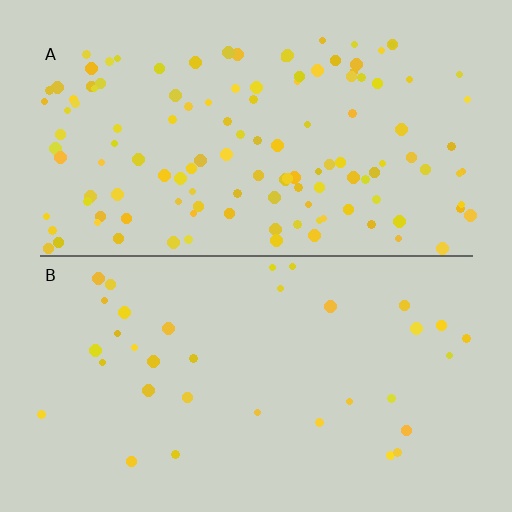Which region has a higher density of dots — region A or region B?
A (the top).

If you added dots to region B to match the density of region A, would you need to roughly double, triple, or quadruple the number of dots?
Approximately quadruple.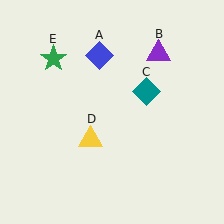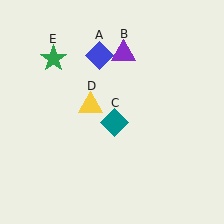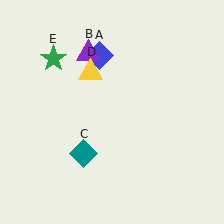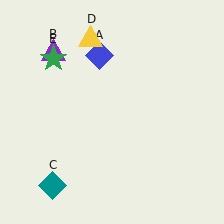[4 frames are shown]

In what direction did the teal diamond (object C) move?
The teal diamond (object C) moved down and to the left.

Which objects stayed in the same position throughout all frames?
Blue diamond (object A) and green star (object E) remained stationary.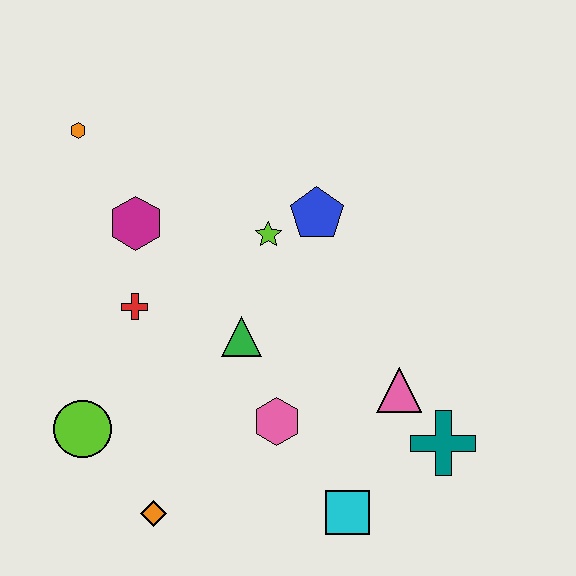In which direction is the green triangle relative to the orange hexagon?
The green triangle is below the orange hexagon.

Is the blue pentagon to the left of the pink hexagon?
No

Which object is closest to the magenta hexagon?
The red cross is closest to the magenta hexagon.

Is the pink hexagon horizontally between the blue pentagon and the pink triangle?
No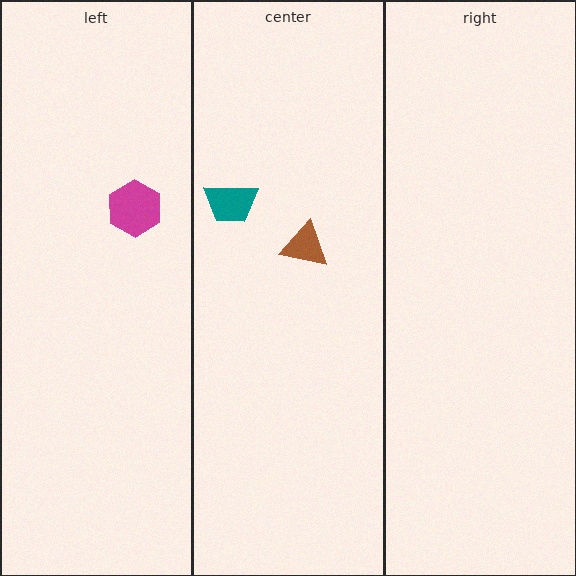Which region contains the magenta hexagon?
The left region.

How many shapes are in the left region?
1.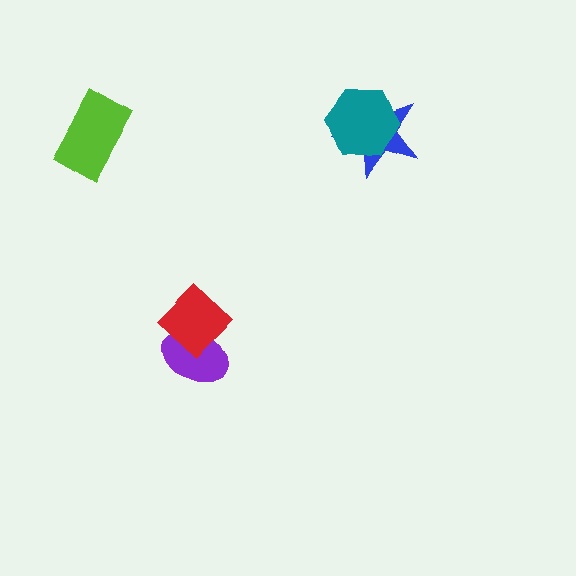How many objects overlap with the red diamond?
1 object overlaps with the red diamond.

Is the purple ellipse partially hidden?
Yes, it is partially covered by another shape.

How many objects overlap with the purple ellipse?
1 object overlaps with the purple ellipse.